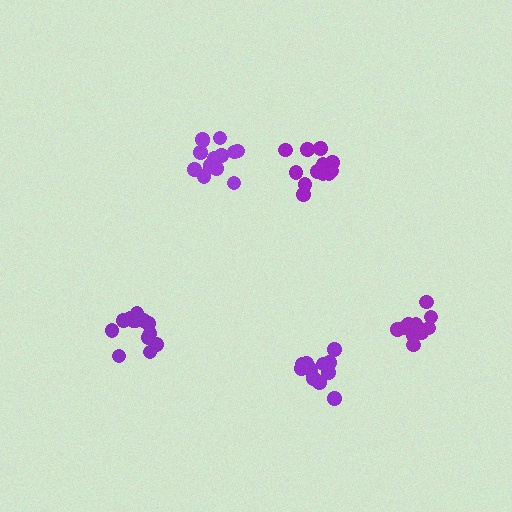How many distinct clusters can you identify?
There are 5 distinct clusters.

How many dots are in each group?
Group 1: 12 dots, Group 2: 13 dots, Group 3: 13 dots, Group 4: 15 dots, Group 5: 12 dots (65 total).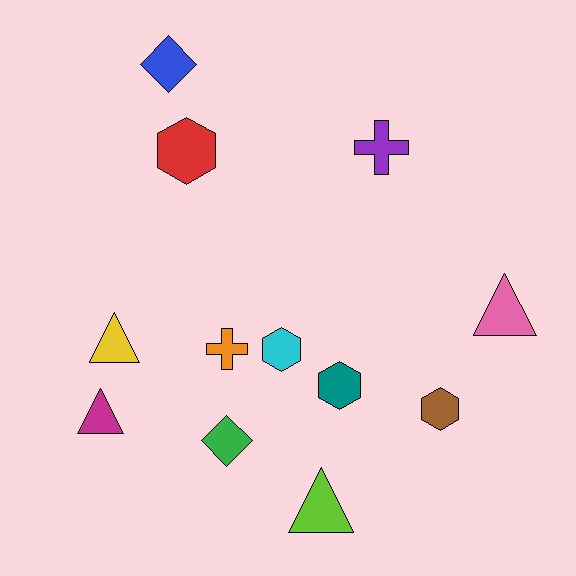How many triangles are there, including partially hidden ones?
There are 4 triangles.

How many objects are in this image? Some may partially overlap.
There are 12 objects.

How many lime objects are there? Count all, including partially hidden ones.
There is 1 lime object.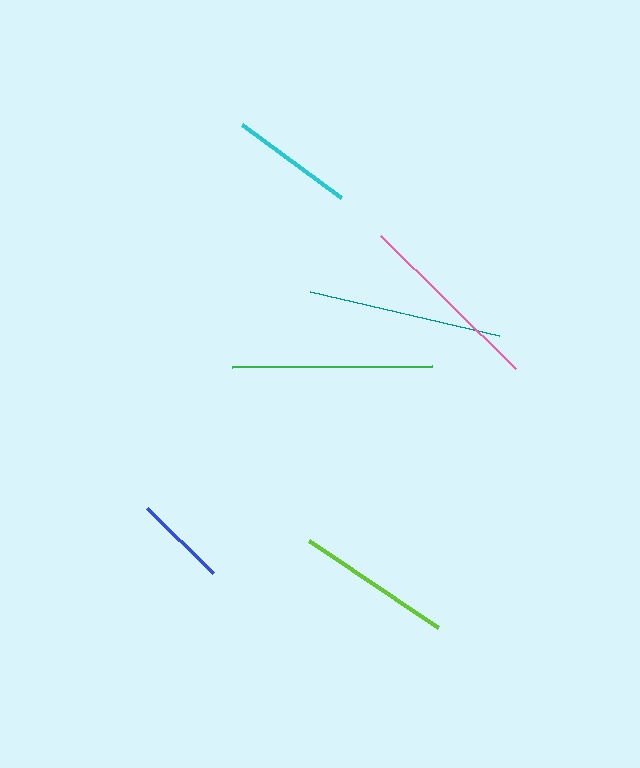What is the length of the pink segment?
The pink segment is approximately 189 pixels long.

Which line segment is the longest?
The green line is the longest at approximately 200 pixels.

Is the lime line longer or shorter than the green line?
The green line is longer than the lime line.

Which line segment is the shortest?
The blue line is the shortest at approximately 93 pixels.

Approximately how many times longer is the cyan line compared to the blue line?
The cyan line is approximately 1.3 times the length of the blue line.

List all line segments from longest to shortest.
From longest to shortest: green, teal, pink, lime, cyan, blue.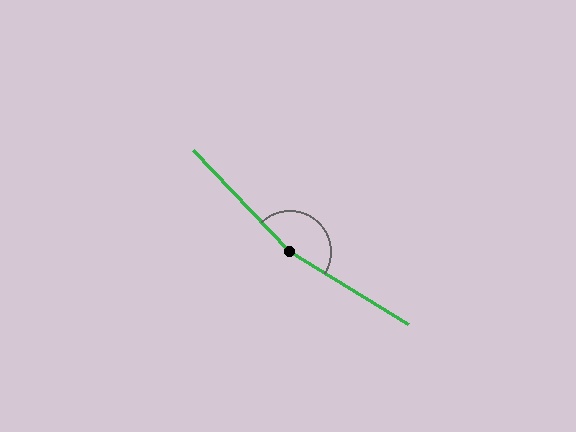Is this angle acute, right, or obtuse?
It is obtuse.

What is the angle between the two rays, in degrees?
Approximately 165 degrees.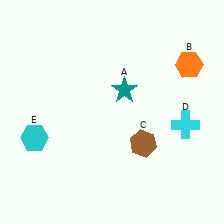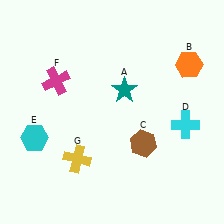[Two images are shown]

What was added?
A magenta cross (F), a yellow cross (G) were added in Image 2.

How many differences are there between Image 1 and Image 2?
There are 2 differences between the two images.